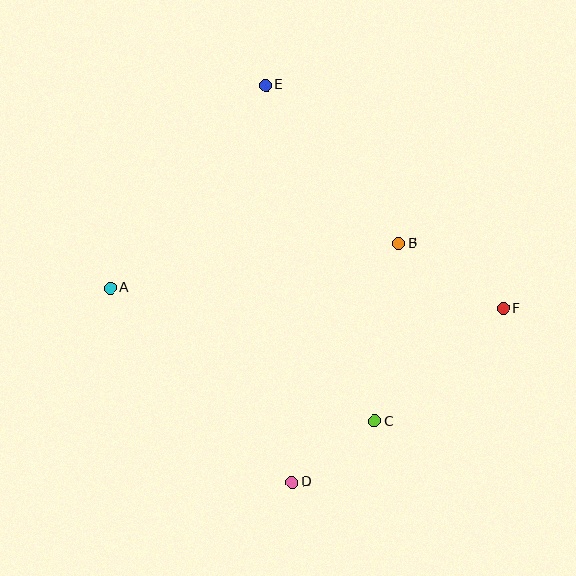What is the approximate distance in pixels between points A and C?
The distance between A and C is approximately 296 pixels.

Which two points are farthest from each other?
Points D and E are farthest from each other.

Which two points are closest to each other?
Points C and D are closest to each other.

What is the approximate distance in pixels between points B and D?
The distance between B and D is approximately 262 pixels.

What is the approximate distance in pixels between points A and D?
The distance between A and D is approximately 266 pixels.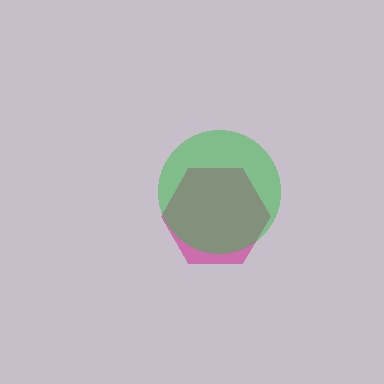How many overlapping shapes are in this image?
There are 2 overlapping shapes in the image.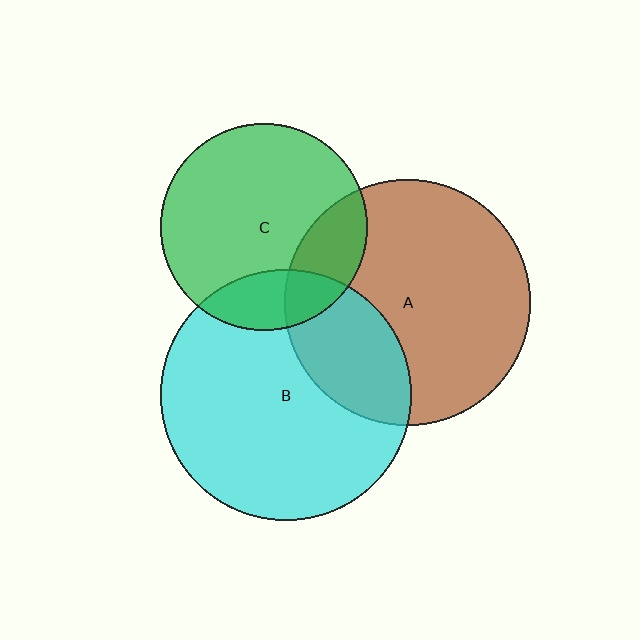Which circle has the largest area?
Circle B (cyan).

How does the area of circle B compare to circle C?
Approximately 1.5 times.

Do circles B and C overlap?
Yes.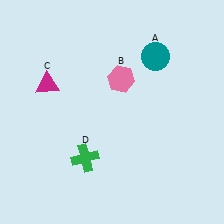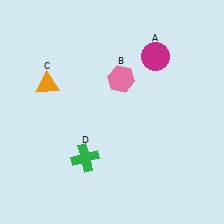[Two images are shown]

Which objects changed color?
A changed from teal to magenta. C changed from magenta to orange.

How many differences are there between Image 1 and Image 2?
There are 2 differences between the two images.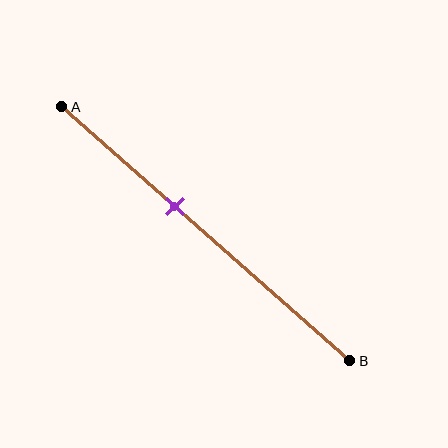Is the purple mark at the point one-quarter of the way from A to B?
No, the mark is at about 40% from A, not at the 25% one-quarter point.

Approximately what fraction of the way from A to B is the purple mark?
The purple mark is approximately 40% of the way from A to B.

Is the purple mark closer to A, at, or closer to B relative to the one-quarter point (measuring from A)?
The purple mark is closer to point B than the one-quarter point of segment AB.